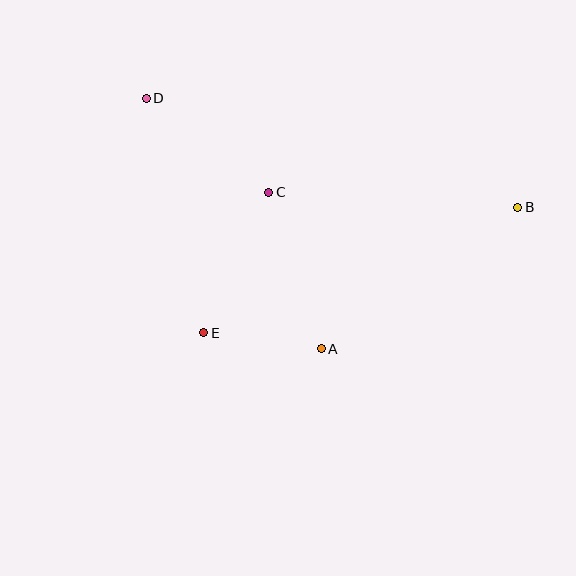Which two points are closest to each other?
Points A and E are closest to each other.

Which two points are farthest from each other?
Points B and D are farthest from each other.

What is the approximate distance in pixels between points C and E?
The distance between C and E is approximately 155 pixels.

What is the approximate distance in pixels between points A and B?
The distance between A and B is approximately 242 pixels.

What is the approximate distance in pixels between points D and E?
The distance between D and E is approximately 242 pixels.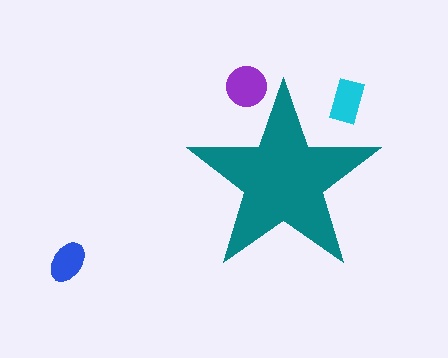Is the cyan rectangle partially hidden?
Yes, the cyan rectangle is partially hidden behind the teal star.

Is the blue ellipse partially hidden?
No, the blue ellipse is fully visible.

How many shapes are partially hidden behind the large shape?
2 shapes are partially hidden.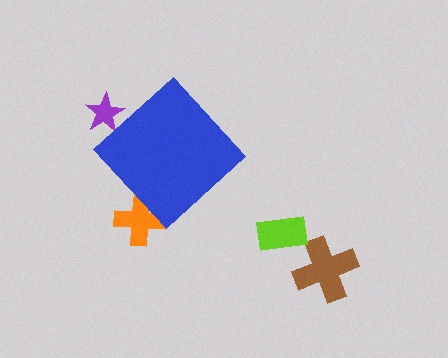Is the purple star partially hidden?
Yes, the purple star is partially hidden behind the blue diamond.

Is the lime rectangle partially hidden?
No, the lime rectangle is fully visible.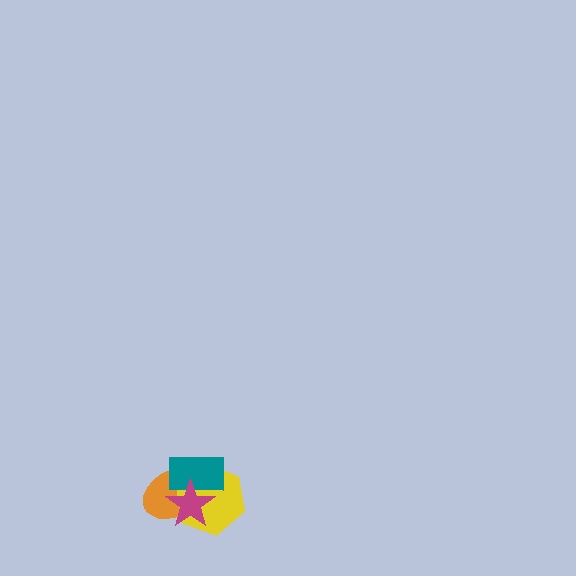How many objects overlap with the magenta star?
3 objects overlap with the magenta star.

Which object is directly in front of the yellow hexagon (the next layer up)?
The teal rectangle is directly in front of the yellow hexagon.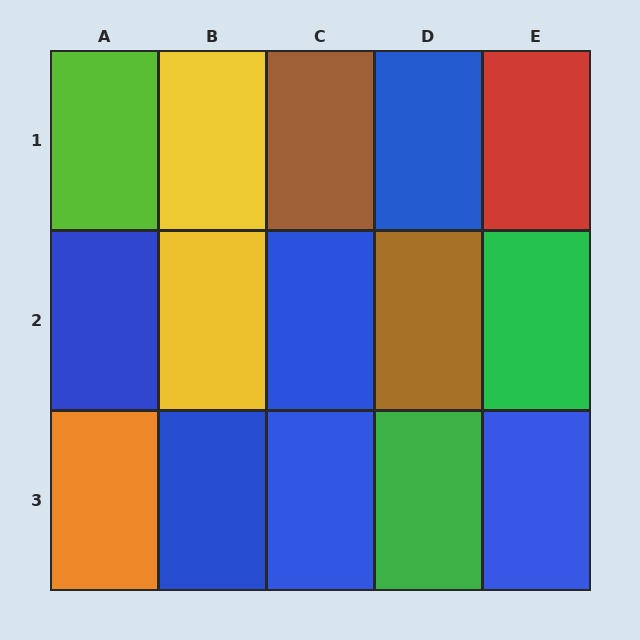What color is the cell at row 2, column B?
Yellow.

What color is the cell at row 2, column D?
Brown.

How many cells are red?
1 cell is red.